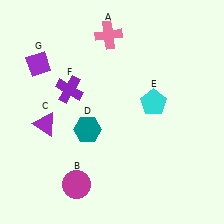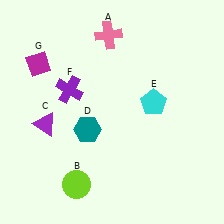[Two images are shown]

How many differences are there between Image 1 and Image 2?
There are 2 differences between the two images.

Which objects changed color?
B changed from magenta to lime. G changed from purple to magenta.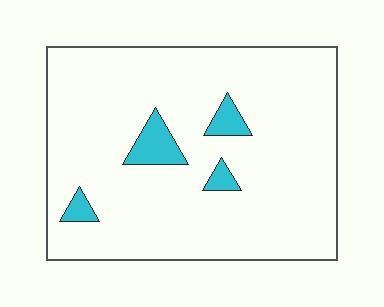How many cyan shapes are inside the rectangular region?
4.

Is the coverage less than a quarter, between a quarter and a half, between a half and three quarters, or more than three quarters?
Less than a quarter.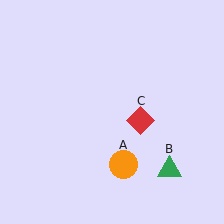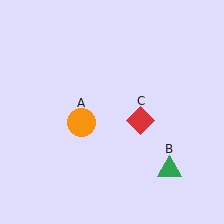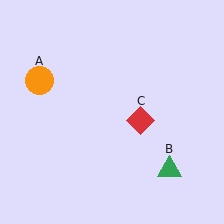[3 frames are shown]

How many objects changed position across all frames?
1 object changed position: orange circle (object A).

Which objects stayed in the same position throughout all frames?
Green triangle (object B) and red diamond (object C) remained stationary.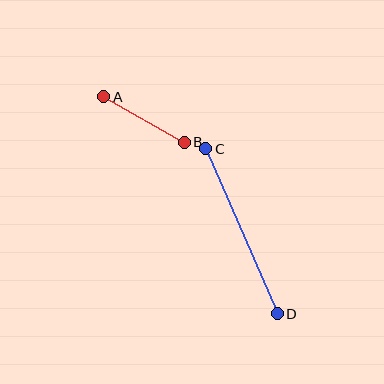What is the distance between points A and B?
The distance is approximately 92 pixels.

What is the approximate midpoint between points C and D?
The midpoint is at approximately (241, 231) pixels.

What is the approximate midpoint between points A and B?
The midpoint is at approximately (144, 120) pixels.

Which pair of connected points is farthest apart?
Points C and D are farthest apart.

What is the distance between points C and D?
The distance is approximately 180 pixels.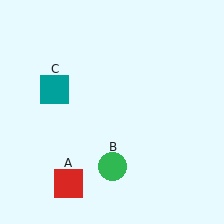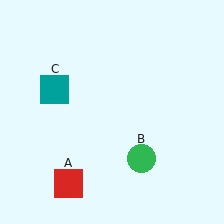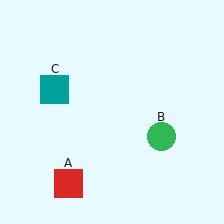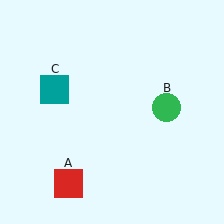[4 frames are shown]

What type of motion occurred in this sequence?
The green circle (object B) rotated counterclockwise around the center of the scene.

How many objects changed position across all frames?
1 object changed position: green circle (object B).